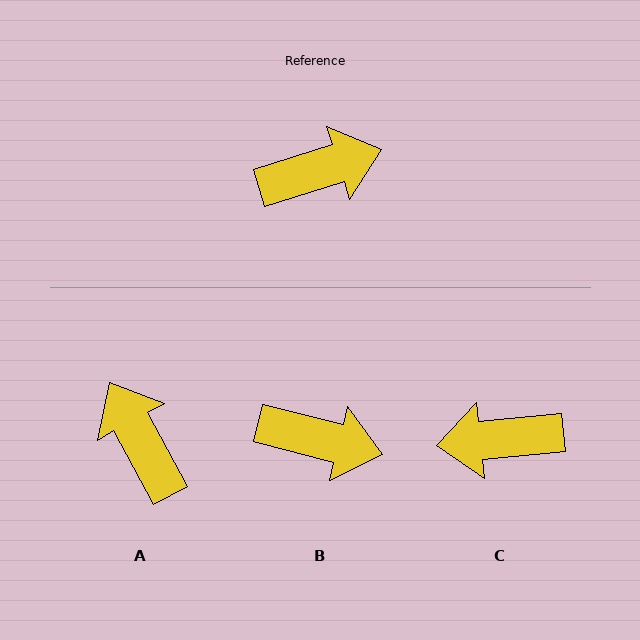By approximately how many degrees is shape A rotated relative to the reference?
Approximately 101 degrees counter-clockwise.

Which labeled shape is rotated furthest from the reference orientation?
C, about 169 degrees away.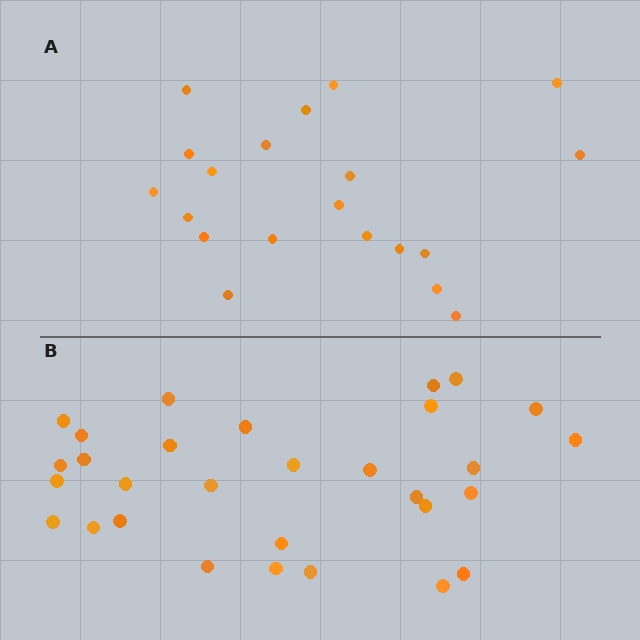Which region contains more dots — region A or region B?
Region B (the bottom region) has more dots.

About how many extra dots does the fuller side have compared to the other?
Region B has roughly 10 or so more dots than region A.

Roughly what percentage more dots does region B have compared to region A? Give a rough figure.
About 50% more.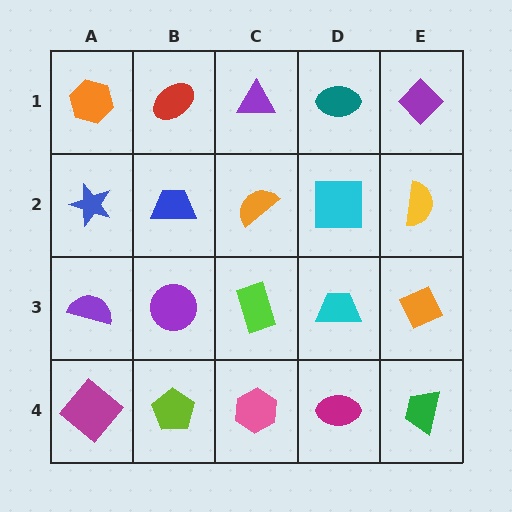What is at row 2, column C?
An orange semicircle.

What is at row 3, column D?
A cyan trapezoid.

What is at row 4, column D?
A magenta ellipse.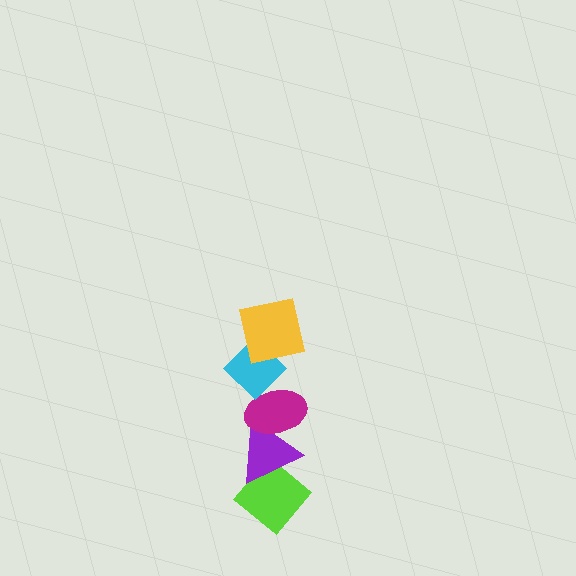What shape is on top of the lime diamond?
The purple triangle is on top of the lime diamond.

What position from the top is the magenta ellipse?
The magenta ellipse is 3rd from the top.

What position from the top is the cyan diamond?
The cyan diamond is 2nd from the top.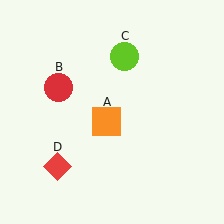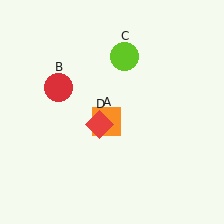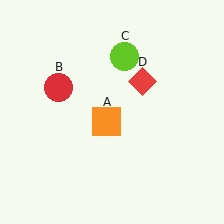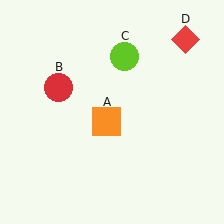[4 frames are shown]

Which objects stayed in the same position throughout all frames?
Orange square (object A) and red circle (object B) and lime circle (object C) remained stationary.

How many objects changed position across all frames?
1 object changed position: red diamond (object D).